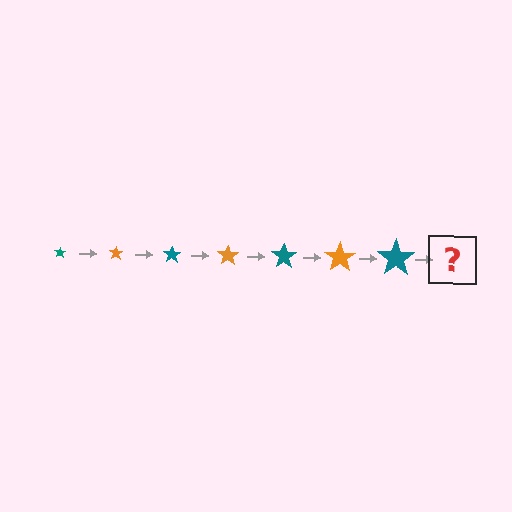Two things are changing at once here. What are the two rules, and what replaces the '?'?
The two rules are that the star grows larger each step and the color cycles through teal and orange. The '?' should be an orange star, larger than the previous one.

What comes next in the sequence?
The next element should be an orange star, larger than the previous one.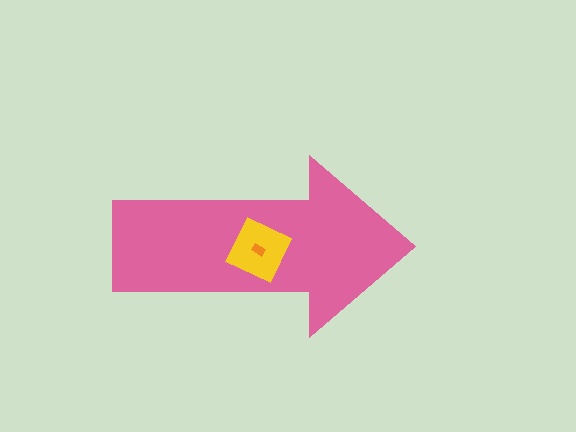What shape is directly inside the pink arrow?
The yellow square.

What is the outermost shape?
The pink arrow.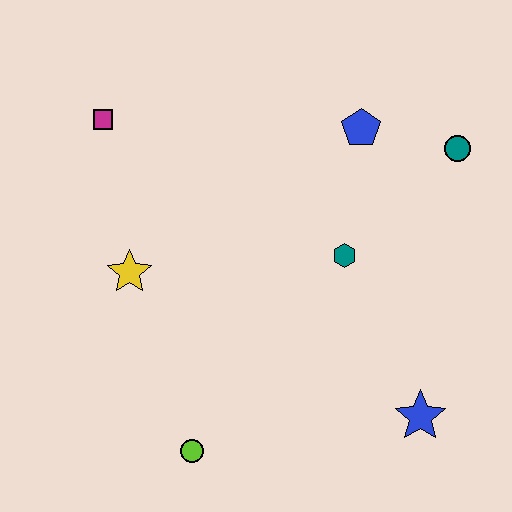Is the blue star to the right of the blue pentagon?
Yes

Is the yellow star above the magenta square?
No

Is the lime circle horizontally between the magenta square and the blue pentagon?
Yes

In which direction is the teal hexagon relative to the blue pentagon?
The teal hexagon is below the blue pentagon.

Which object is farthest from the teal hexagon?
The magenta square is farthest from the teal hexagon.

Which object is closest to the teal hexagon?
The blue pentagon is closest to the teal hexagon.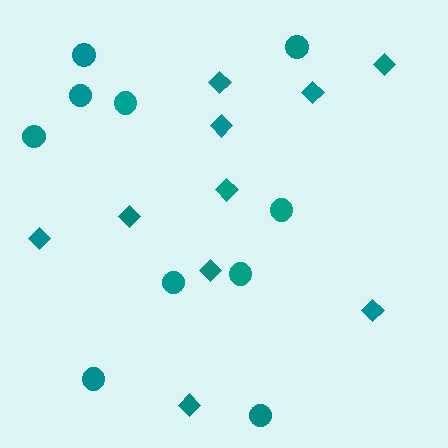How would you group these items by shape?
There are 2 groups: one group of diamonds (10) and one group of circles (10).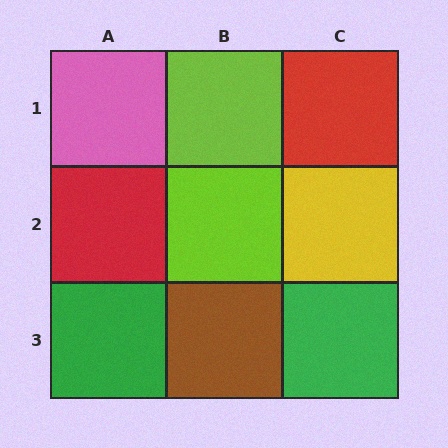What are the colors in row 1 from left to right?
Pink, lime, red.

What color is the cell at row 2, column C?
Yellow.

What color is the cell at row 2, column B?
Lime.